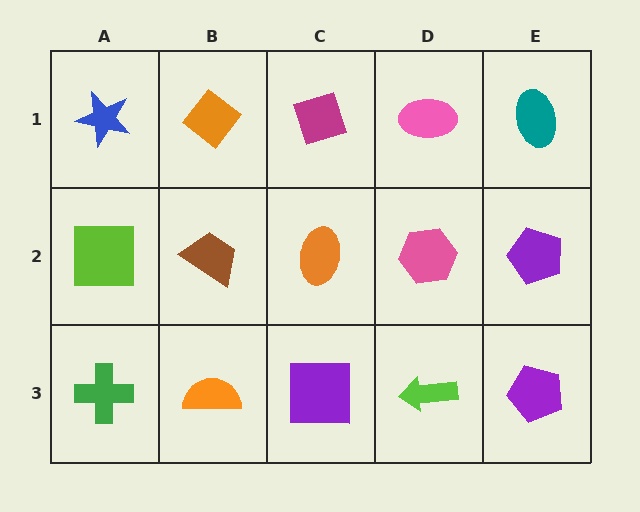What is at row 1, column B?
An orange diamond.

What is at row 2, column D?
A pink hexagon.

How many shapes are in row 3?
5 shapes.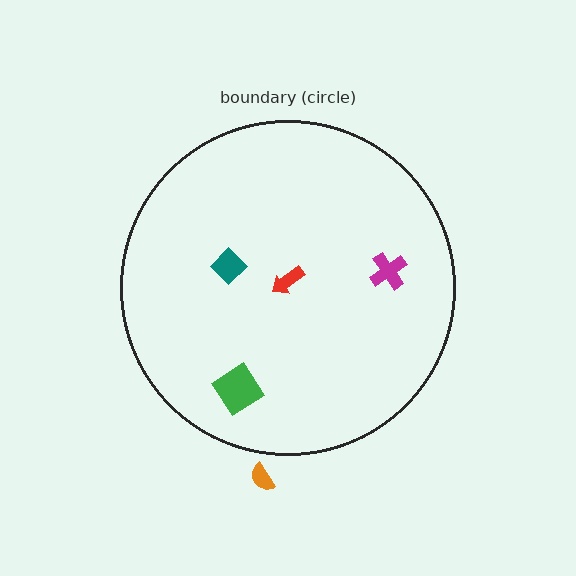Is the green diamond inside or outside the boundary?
Inside.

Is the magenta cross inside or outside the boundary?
Inside.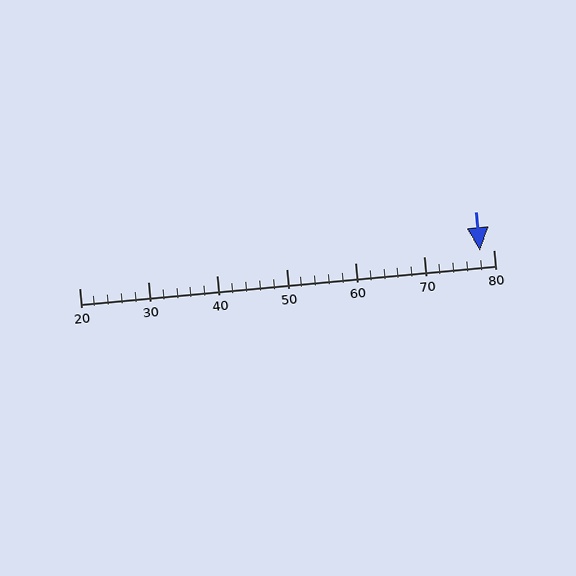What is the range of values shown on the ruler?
The ruler shows values from 20 to 80.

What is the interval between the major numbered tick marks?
The major tick marks are spaced 10 units apart.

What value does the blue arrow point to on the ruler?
The blue arrow points to approximately 78.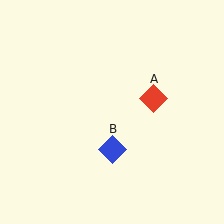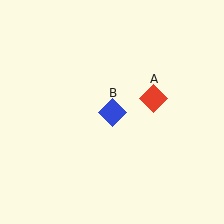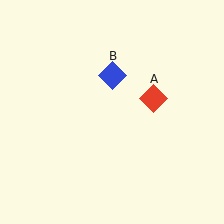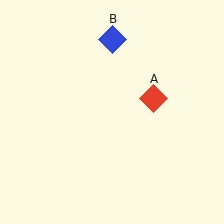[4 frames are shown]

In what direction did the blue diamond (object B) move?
The blue diamond (object B) moved up.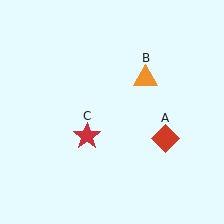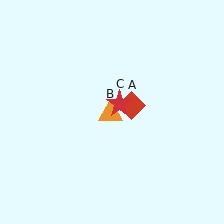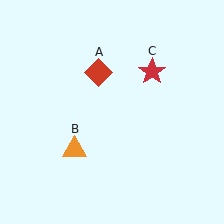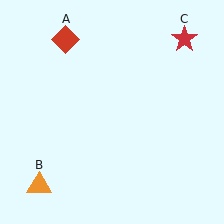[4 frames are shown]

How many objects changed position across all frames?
3 objects changed position: red diamond (object A), orange triangle (object B), red star (object C).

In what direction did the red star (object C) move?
The red star (object C) moved up and to the right.